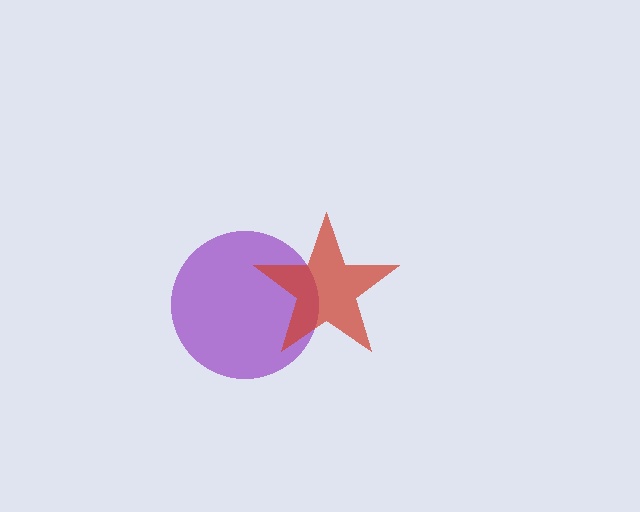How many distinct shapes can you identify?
There are 2 distinct shapes: a purple circle, a red star.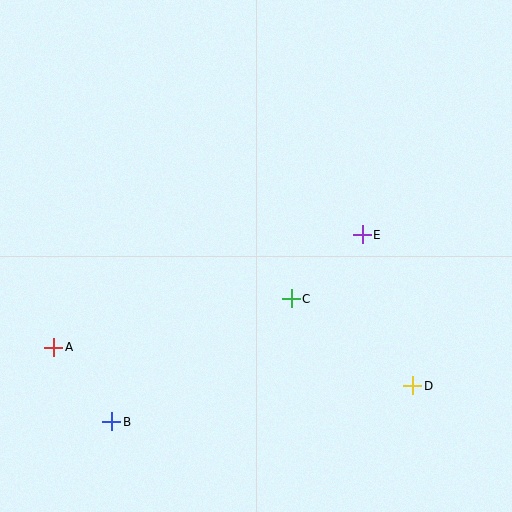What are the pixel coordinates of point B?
Point B is at (112, 422).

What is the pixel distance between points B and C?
The distance between B and C is 218 pixels.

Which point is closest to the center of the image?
Point C at (291, 299) is closest to the center.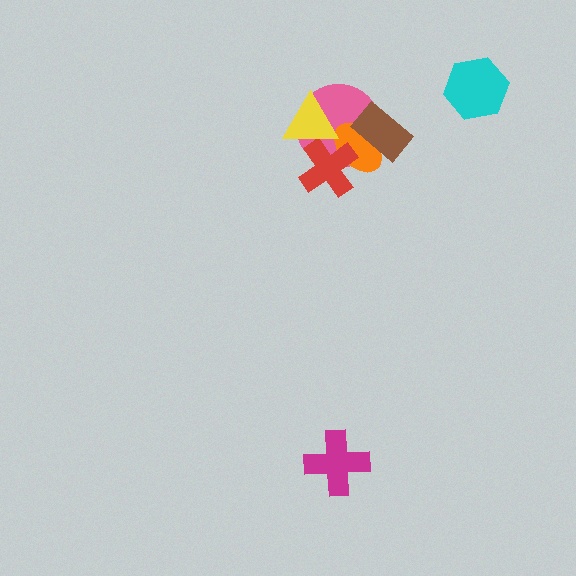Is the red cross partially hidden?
Yes, it is partially covered by another shape.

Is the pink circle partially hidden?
Yes, it is partially covered by another shape.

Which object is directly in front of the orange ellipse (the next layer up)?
The red cross is directly in front of the orange ellipse.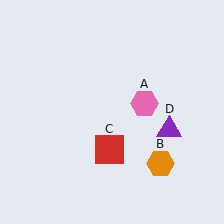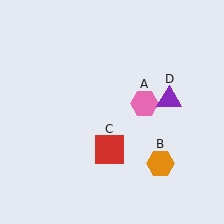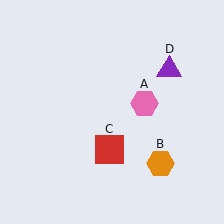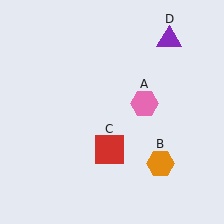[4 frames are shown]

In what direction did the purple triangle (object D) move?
The purple triangle (object D) moved up.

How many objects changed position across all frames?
1 object changed position: purple triangle (object D).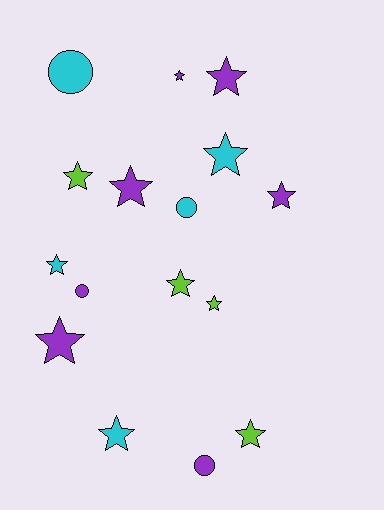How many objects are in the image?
There are 16 objects.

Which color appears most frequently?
Purple, with 7 objects.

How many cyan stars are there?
There are 3 cyan stars.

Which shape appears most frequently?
Star, with 12 objects.